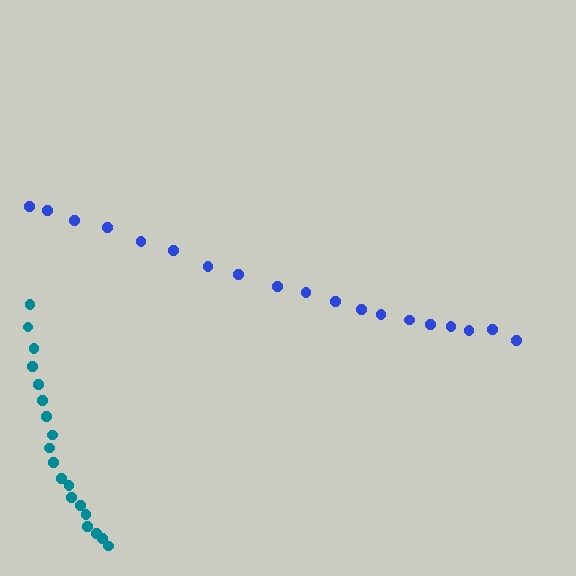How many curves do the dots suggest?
There are 2 distinct paths.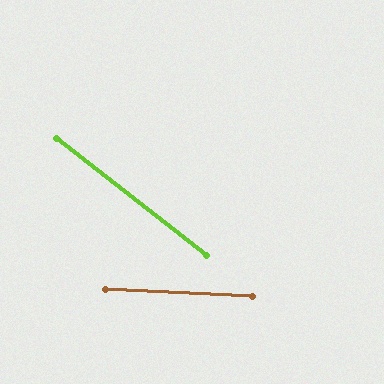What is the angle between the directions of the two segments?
Approximately 35 degrees.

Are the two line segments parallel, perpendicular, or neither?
Neither parallel nor perpendicular — they differ by about 35°.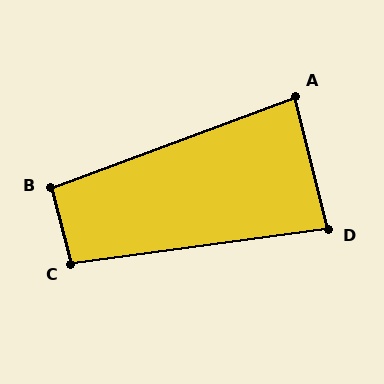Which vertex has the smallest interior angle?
A, at approximately 83 degrees.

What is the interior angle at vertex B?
Approximately 96 degrees (obtuse).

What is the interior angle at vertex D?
Approximately 84 degrees (acute).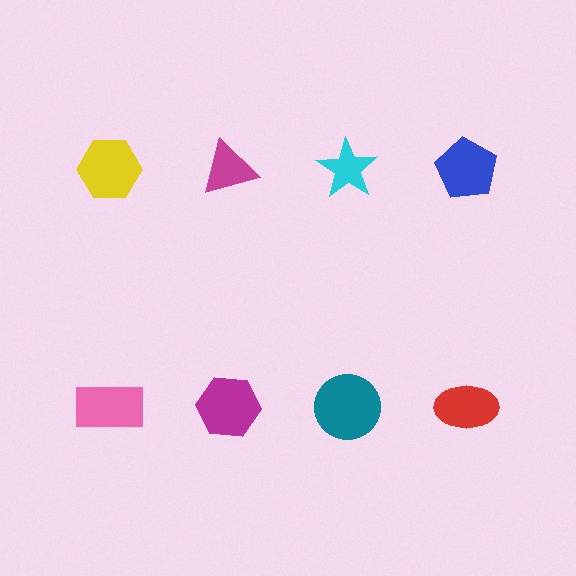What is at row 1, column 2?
A magenta triangle.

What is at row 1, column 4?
A blue pentagon.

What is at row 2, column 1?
A pink rectangle.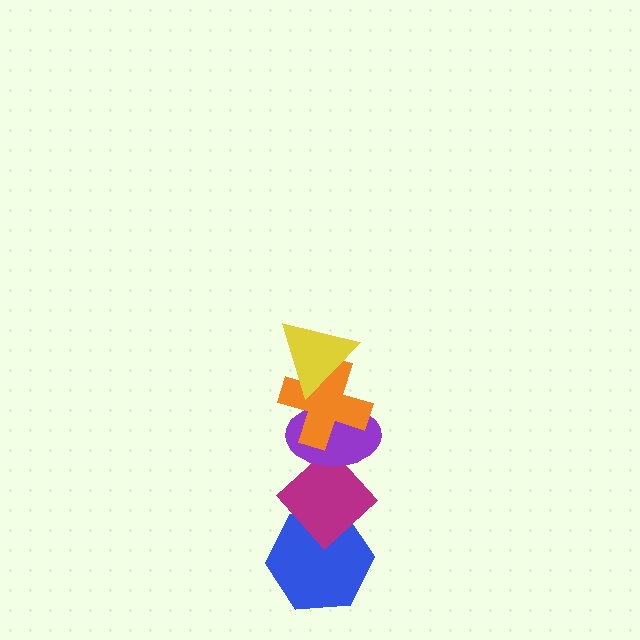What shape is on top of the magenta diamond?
The purple ellipse is on top of the magenta diamond.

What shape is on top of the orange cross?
The yellow triangle is on top of the orange cross.